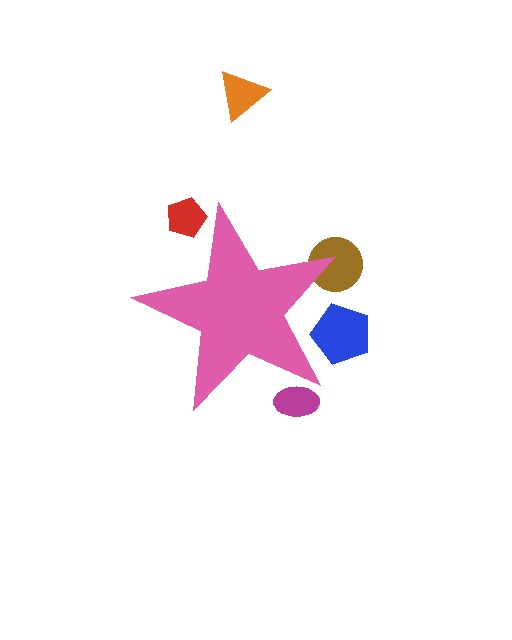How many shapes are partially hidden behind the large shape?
4 shapes are partially hidden.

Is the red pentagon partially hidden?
Yes, the red pentagon is partially hidden behind the pink star.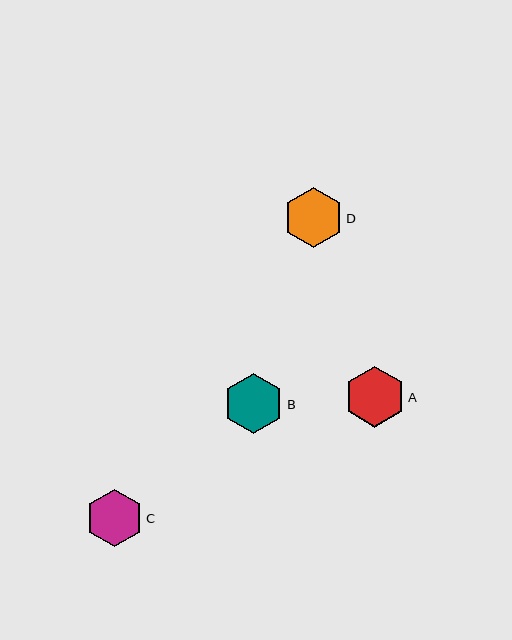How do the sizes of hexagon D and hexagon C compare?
Hexagon D and hexagon C are approximately the same size.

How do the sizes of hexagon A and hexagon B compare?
Hexagon A and hexagon B are approximately the same size.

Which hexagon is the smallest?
Hexagon C is the smallest with a size of approximately 57 pixels.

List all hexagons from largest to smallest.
From largest to smallest: A, B, D, C.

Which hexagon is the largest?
Hexagon A is the largest with a size of approximately 61 pixels.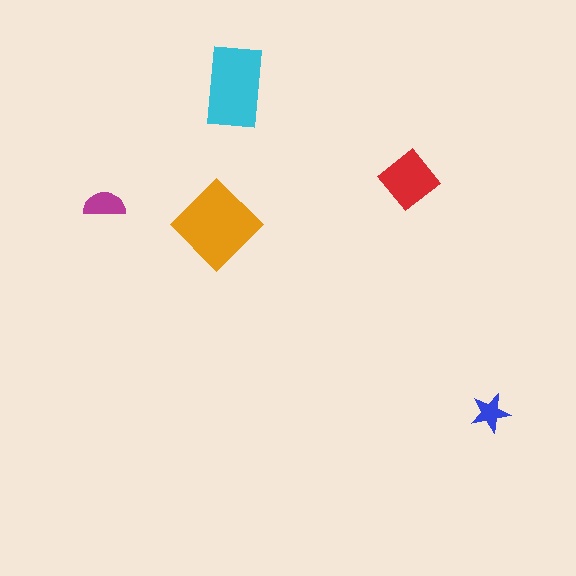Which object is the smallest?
The blue star.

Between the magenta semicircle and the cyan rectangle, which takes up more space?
The cyan rectangle.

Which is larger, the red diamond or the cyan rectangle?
The cyan rectangle.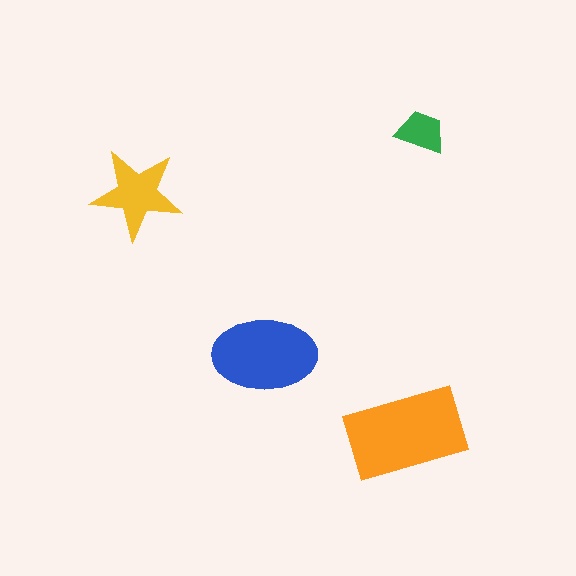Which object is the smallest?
The green trapezoid.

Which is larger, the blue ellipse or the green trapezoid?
The blue ellipse.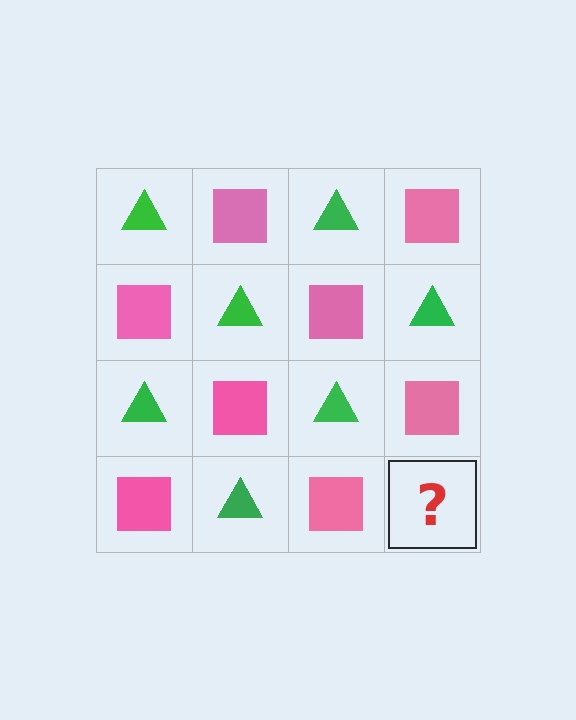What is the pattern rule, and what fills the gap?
The rule is that it alternates green triangle and pink square in a checkerboard pattern. The gap should be filled with a green triangle.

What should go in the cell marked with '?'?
The missing cell should contain a green triangle.